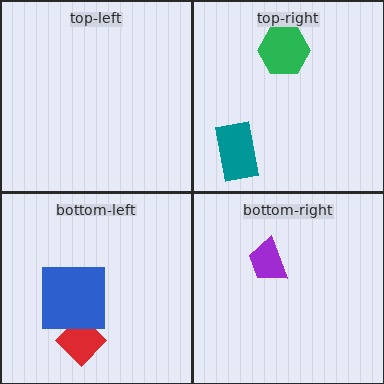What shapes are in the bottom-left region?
The red diamond, the blue square.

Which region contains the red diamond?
The bottom-left region.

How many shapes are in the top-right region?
2.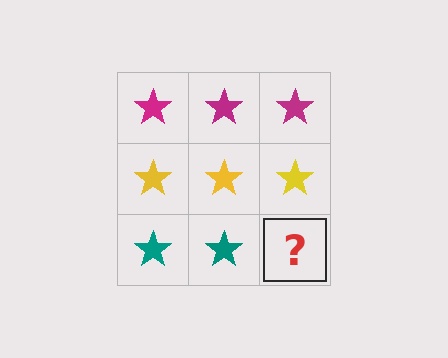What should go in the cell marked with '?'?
The missing cell should contain a teal star.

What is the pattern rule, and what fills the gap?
The rule is that each row has a consistent color. The gap should be filled with a teal star.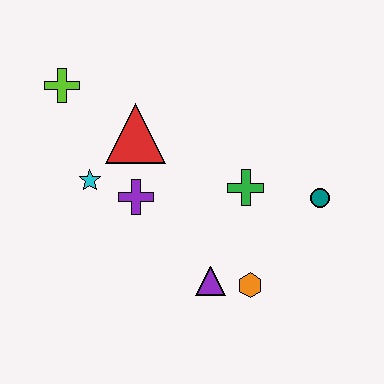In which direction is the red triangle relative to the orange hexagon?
The red triangle is above the orange hexagon.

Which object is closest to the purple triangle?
The orange hexagon is closest to the purple triangle.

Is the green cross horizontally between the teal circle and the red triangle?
Yes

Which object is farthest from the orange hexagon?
The lime cross is farthest from the orange hexagon.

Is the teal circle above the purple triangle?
Yes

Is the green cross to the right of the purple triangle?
Yes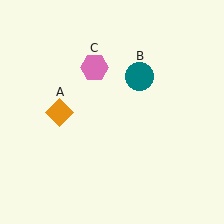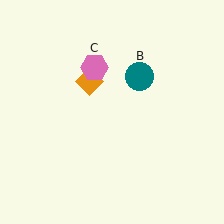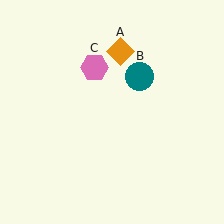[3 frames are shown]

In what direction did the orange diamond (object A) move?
The orange diamond (object A) moved up and to the right.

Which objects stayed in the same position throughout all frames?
Teal circle (object B) and pink hexagon (object C) remained stationary.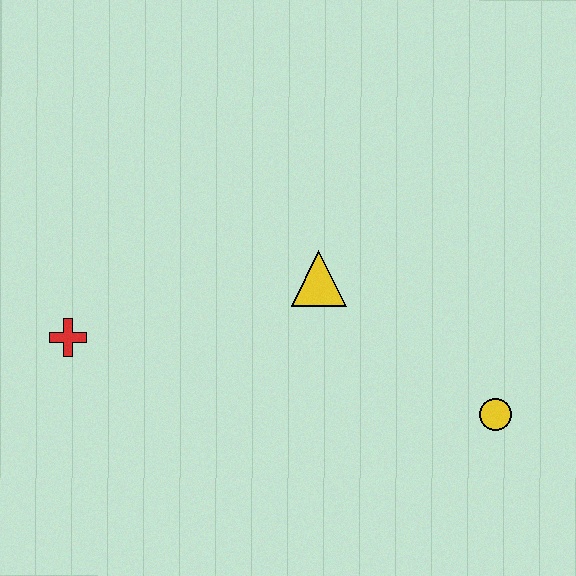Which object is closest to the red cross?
The yellow triangle is closest to the red cross.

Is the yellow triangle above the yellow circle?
Yes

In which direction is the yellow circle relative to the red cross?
The yellow circle is to the right of the red cross.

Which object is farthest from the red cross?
The yellow circle is farthest from the red cross.